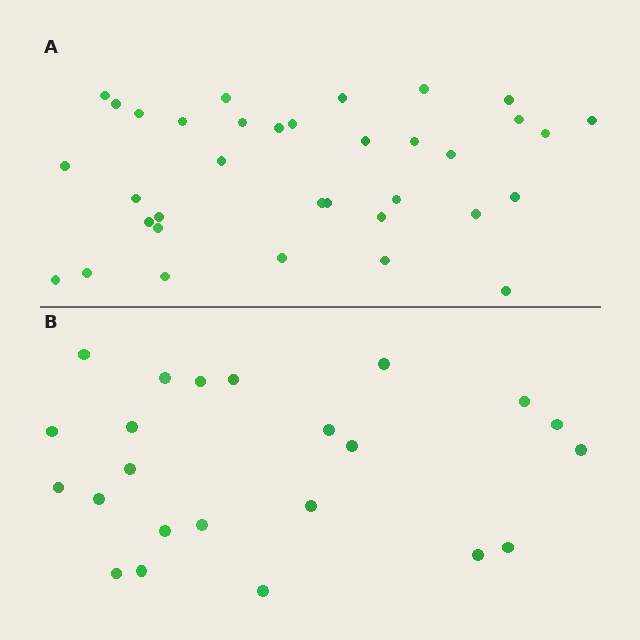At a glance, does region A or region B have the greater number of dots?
Region A (the top region) has more dots.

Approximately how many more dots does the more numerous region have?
Region A has roughly 12 or so more dots than region B.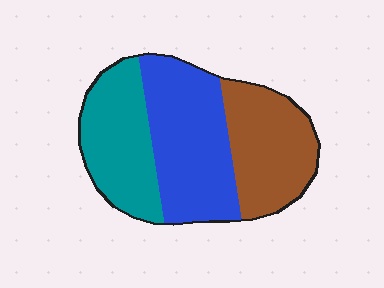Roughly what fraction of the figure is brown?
Brown takes up about one third (1/3) of the figure.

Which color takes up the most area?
Blue, at roughly 40%.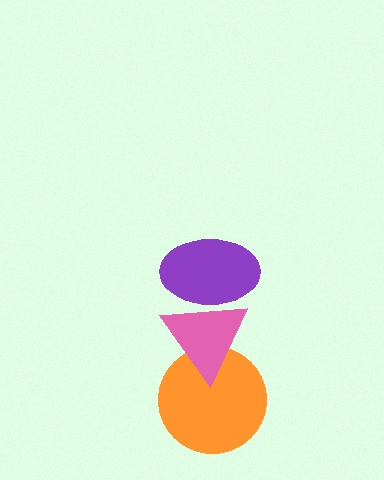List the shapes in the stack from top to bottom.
From top to bottom: the purple ellipse, the pink triangle, the orange circle.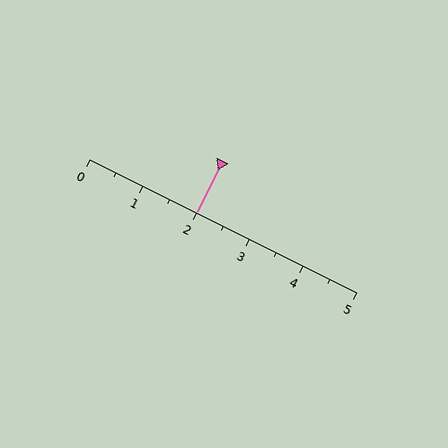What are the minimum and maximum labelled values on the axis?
The axis runs from 0 to 5.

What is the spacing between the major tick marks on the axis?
The major ticks are spaced 1 apart.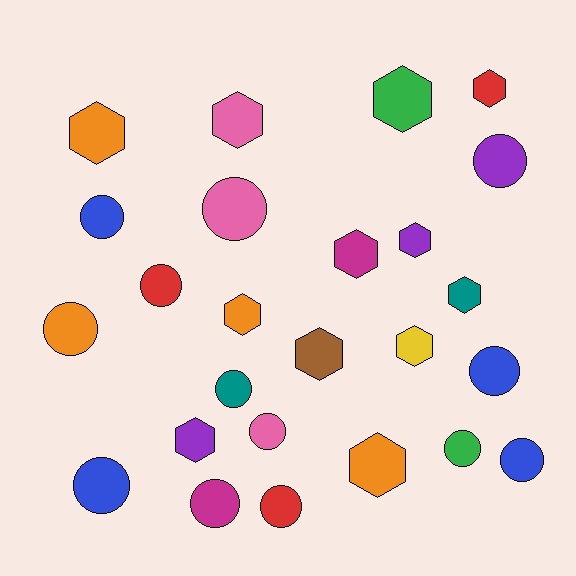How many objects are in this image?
There are 25 objects.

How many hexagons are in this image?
There are 12 hexagons.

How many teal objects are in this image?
There are 2 teal objects.